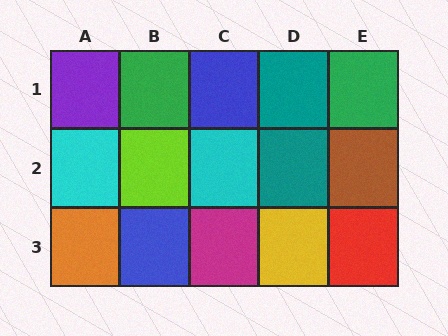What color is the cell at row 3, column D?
Yellow.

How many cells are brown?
1 cell is brown.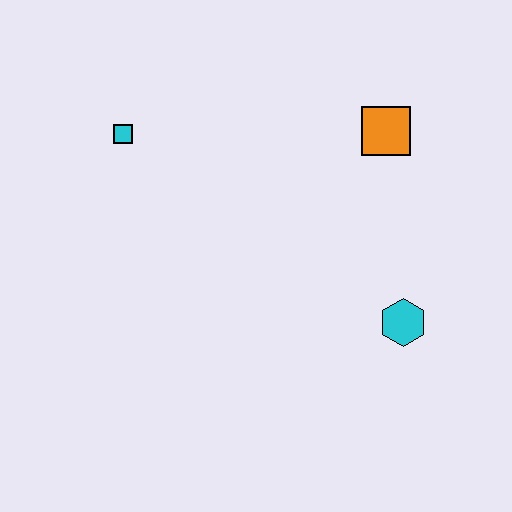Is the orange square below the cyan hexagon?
No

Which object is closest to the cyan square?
The orange square is closest to the cyan square.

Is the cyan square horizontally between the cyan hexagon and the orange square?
No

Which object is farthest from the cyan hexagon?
The cyan square is farthest from the cyan hexagon.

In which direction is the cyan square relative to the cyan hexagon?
The cyan square is to the left of the cyan hexagon.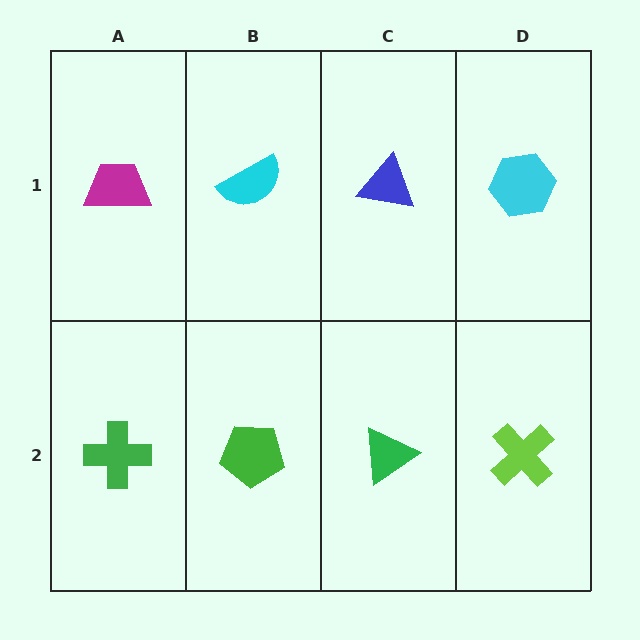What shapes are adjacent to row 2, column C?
A blue triangle (row 1, column C), a green pentagon (row 2, column B), a lime cross (row 2, column D).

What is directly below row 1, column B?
A green pentagon.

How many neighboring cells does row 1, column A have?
2.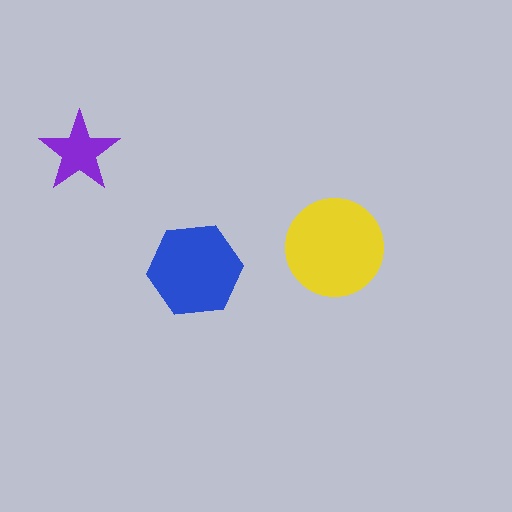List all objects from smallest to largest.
The purple star, the blue hexagon, the yellow circle.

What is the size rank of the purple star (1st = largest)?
3rd.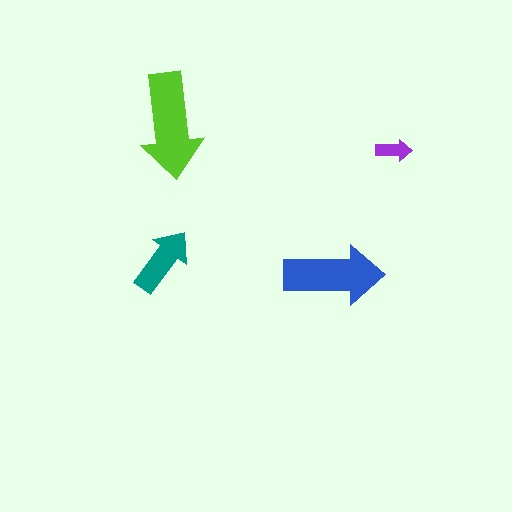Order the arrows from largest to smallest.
the lime one, the blue one, the teal one, the purple one.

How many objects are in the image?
There are 4 objects in the image.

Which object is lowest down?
The blue arrow is bottommost.